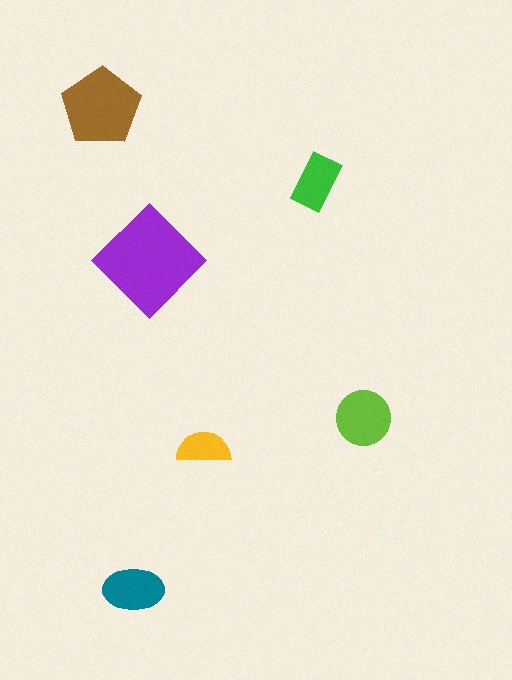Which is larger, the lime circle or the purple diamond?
The purple diamond.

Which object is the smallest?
The yellow semicircle.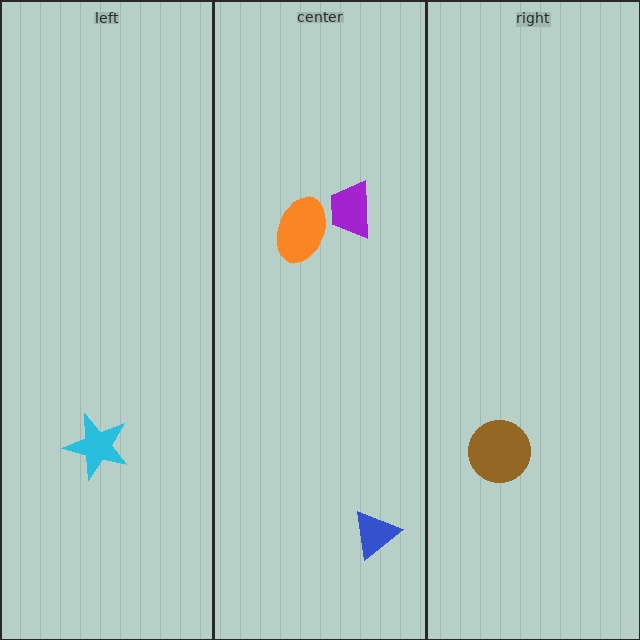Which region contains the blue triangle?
The center region.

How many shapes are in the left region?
1.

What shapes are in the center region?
The blue triangle, the orange ellipse, the purple trapezoid.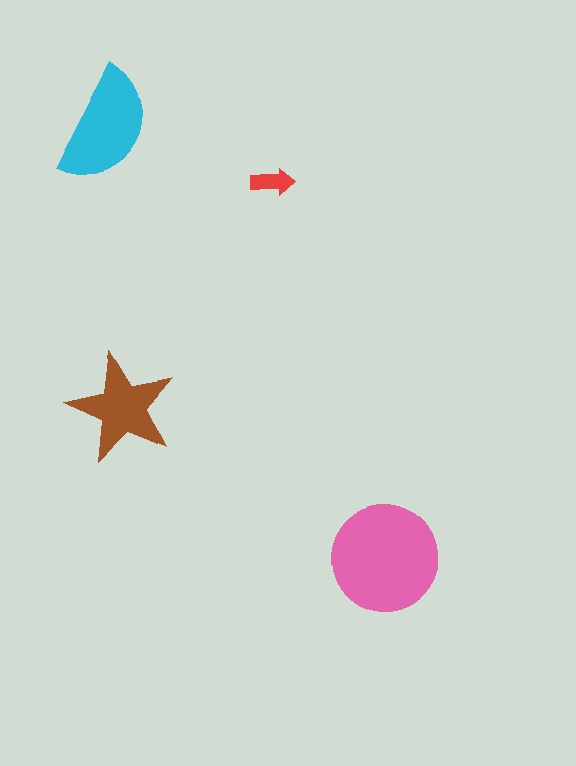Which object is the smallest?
The red arrow.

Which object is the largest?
The pink circle.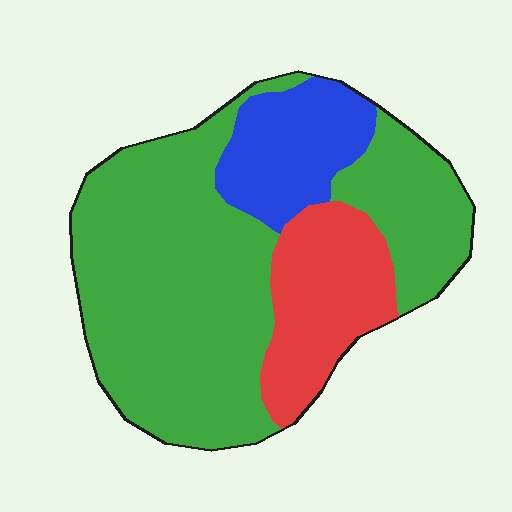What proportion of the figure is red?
Red covers around 20% of the figure.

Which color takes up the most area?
Green, at roughly 65%.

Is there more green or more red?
Green.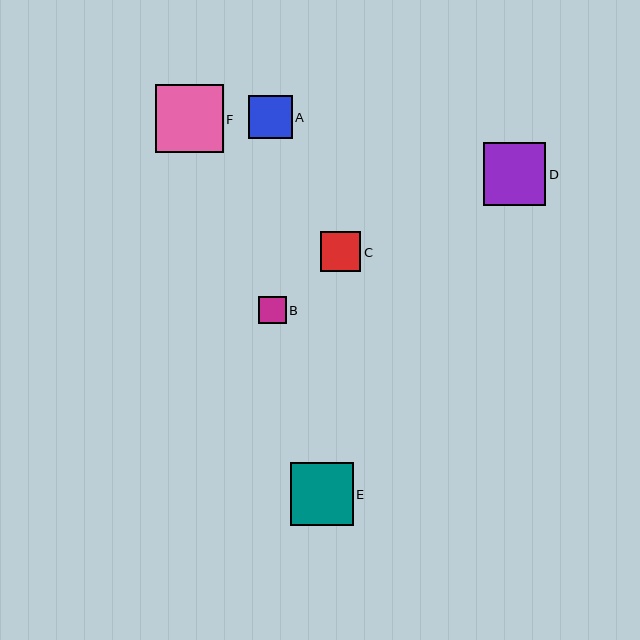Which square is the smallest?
Square B is the smallest with a size of approximately 27 pixels.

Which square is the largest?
Square F is the largest with a size of approximately 68 pixels.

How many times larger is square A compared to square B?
Square A is approximately 1.6 times the size of square B.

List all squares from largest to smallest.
From largest to smallest: F, E, D, A, C, B.